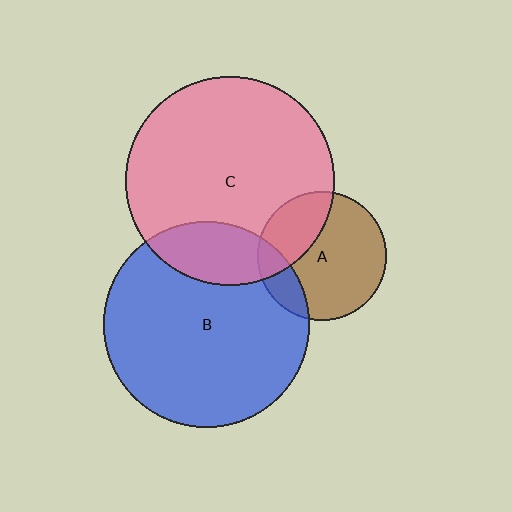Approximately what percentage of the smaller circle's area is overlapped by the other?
Approximately 15%.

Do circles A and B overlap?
Yes.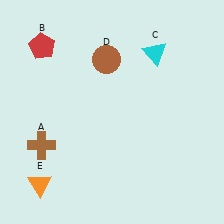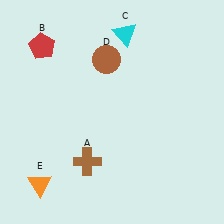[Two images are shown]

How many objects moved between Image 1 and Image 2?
2 objects moved between the two images.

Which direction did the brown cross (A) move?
The brown cross (A) moved right.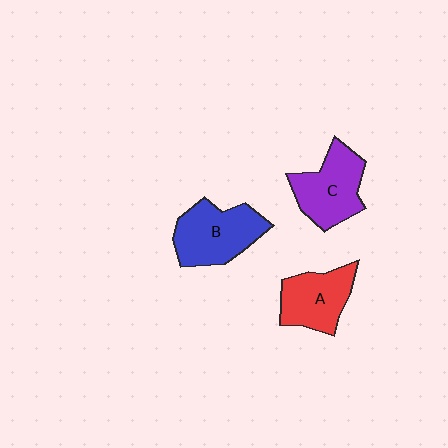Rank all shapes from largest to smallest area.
From largest to smallest: B (blue), C (purple), A (red).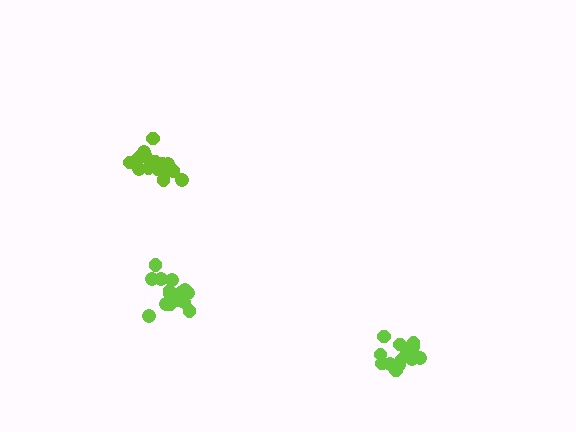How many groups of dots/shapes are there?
There are 3 groups.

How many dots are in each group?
Group 1: 17 dots, Group 2: 17 dots, Group 3: 16 dots (50 total).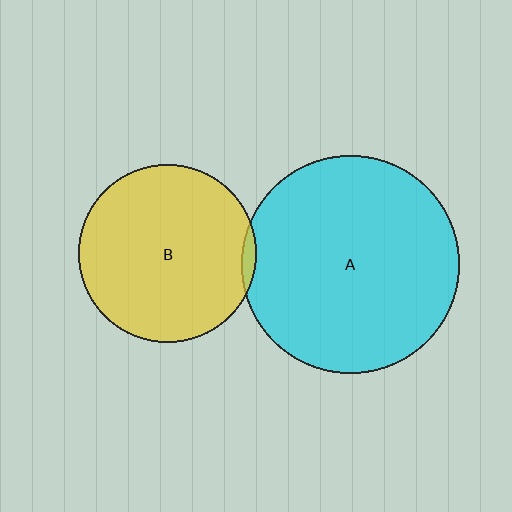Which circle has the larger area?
Circle A (cyan).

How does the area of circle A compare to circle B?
Approximately 1.5 times.